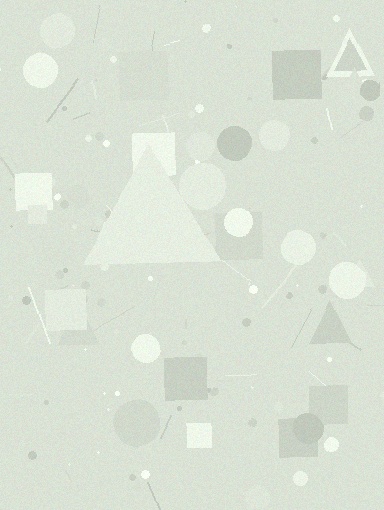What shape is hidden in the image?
A triangle is hidden in the image.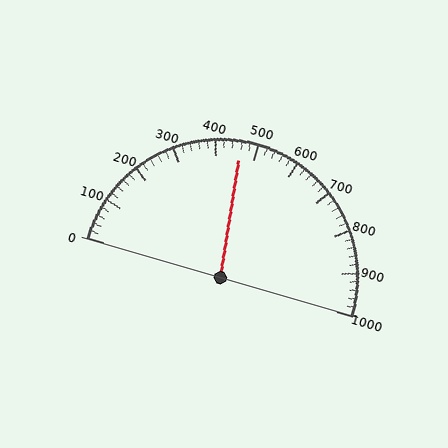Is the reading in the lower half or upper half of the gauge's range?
The reading is in the lower half of the range (0 to 1000).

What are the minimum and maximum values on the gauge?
The gauge ranges from 0 to 1000.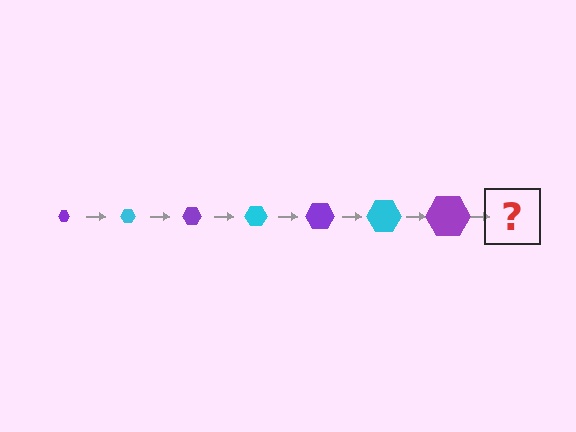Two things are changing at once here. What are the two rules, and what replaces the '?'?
The two rules are that the hexagon grows larger each step and the color cycles through purple and cyan. The '?' should be a cyan hexagon, larger than the previous one.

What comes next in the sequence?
The next element should be a cyan hexagon, larger than the previous one.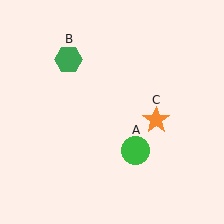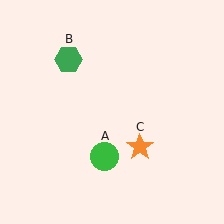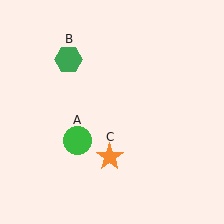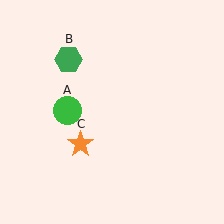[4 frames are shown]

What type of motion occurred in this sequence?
The green circle (object A), orange star (object C) rotated clockwise around the center of the scene.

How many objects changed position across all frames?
2 objects changed position: green circle (object A), orange star (object C).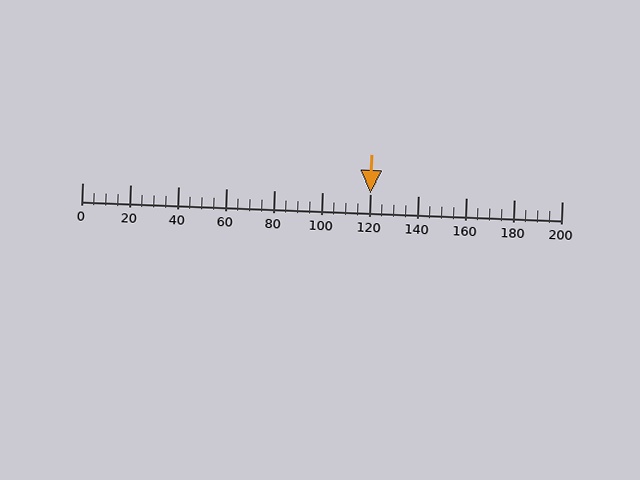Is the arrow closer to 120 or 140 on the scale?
The arrow is closer to 120.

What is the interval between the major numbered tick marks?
The major tick marks are spaced 20 units apart.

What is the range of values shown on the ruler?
The ruler shows values from 0 to 200.